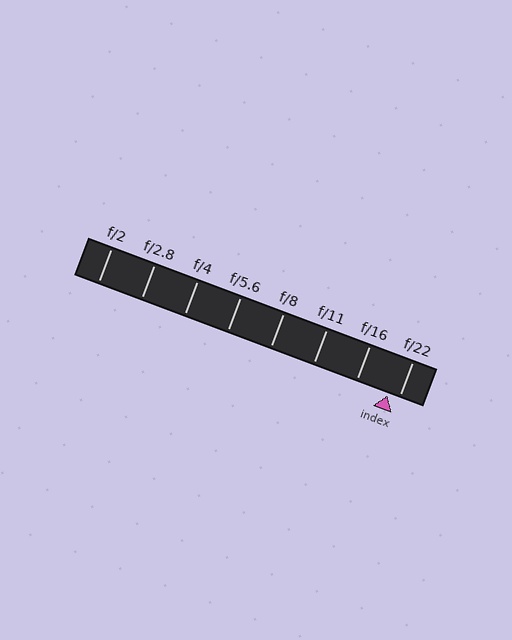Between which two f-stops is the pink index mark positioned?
The index mark is between f/16 and f/22.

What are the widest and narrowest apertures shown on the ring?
The widest aperture shown is f/2 and the narrowest is f/22.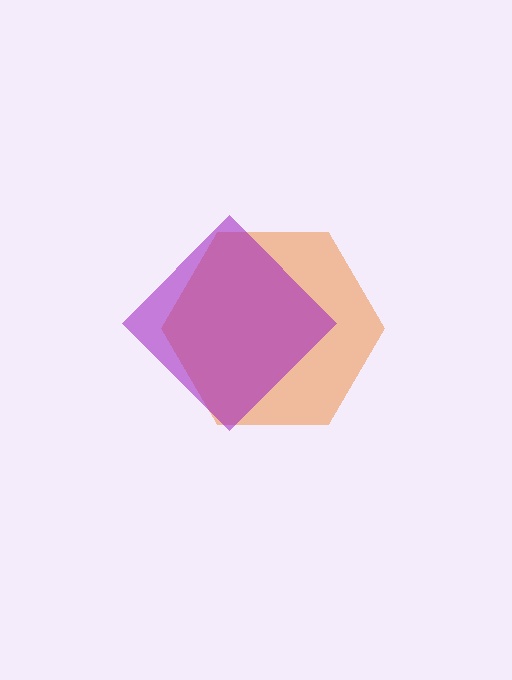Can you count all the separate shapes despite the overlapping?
Yes, there are 2 separate shapes.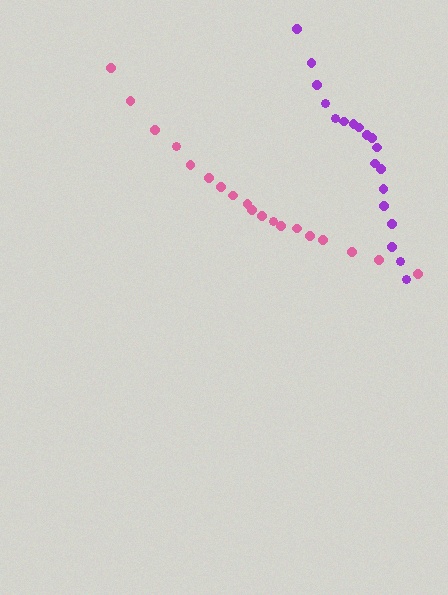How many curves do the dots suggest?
There are 2 distinct paths.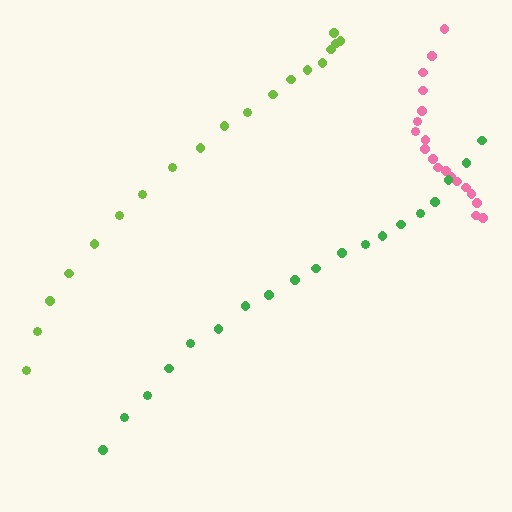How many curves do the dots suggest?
There are 3 distinct paths.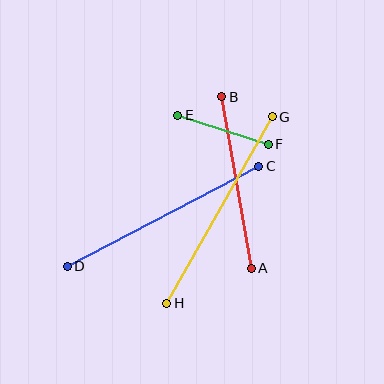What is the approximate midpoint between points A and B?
The midpoint is at approximately (237, 183) pixels.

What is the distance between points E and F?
The distance is approximately 95 pixels.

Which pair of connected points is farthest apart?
Points C and D are farthest apart.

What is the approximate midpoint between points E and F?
The midpoint is at approximately (223, 130) pixels.